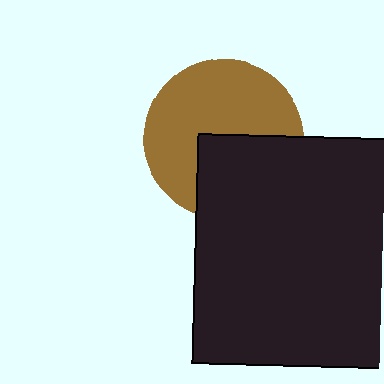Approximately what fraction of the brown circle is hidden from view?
Roughly 38% of the brown circle is hidden behind the black square.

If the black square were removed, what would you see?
You would see the complete brown circle.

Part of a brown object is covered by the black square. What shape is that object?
It is a circle.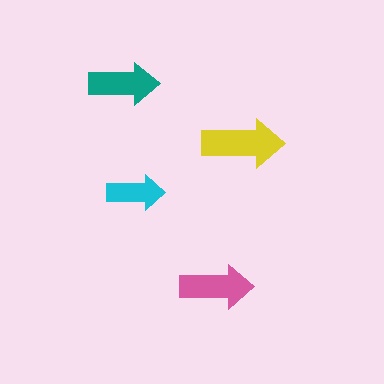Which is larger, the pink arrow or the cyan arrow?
The pink one.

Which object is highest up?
The teal arrow is topmost.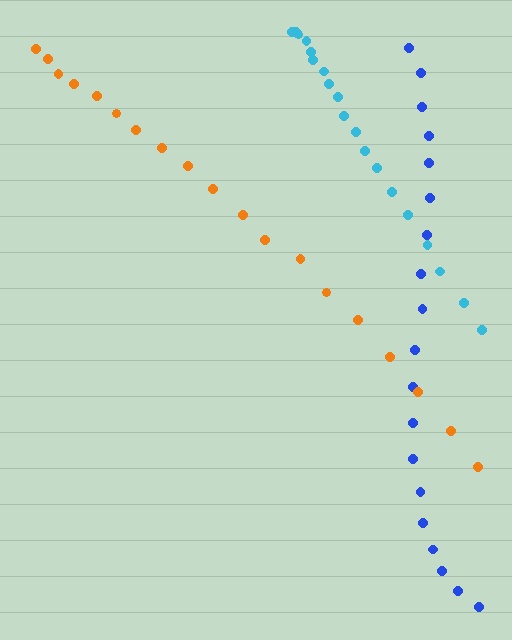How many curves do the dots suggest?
There are 3 distinct paths.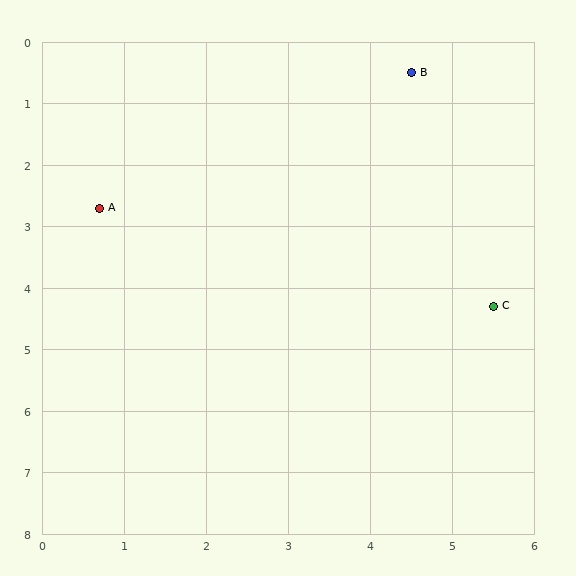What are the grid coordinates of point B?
Point B is at approximately (4.5, 0.5).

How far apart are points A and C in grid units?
Points A and C are about 5.1 grid units apart.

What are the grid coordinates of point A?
Point A is at approximately (0.7, 2.7).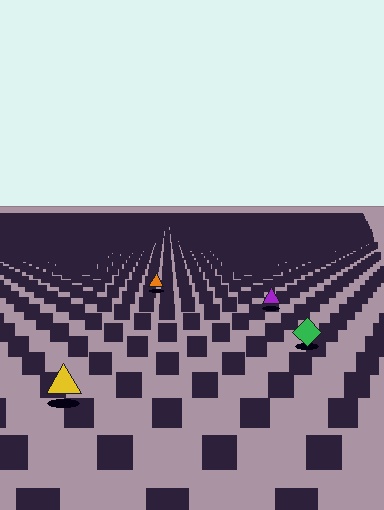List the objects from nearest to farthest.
From nearest to farthest: the yellow triangle, the green diamond, the purple triangle, the orange triangle.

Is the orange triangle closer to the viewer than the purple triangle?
No. The purple triangle is closer — you can tell from the texture gradient: the ground texture is coarser near it.